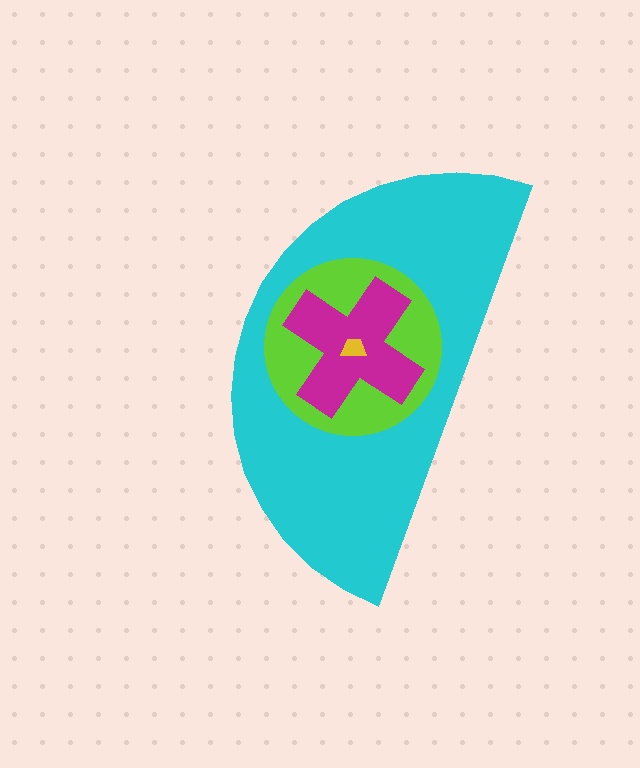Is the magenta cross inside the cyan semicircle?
Yes.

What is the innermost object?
The yellow trapezoid.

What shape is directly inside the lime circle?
The magenta cross.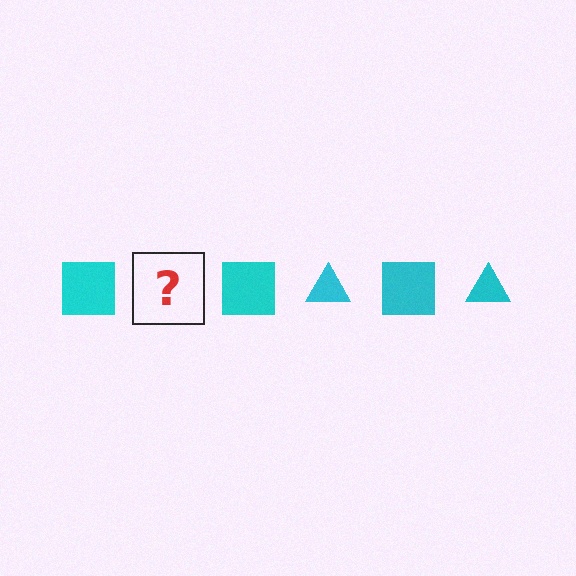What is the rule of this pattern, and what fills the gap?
The rule is that the pattern cycles through square, triangle shapes in cyan. The gap should be filled with a cyan triangle.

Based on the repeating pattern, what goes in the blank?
The blank should be a cyan triangle.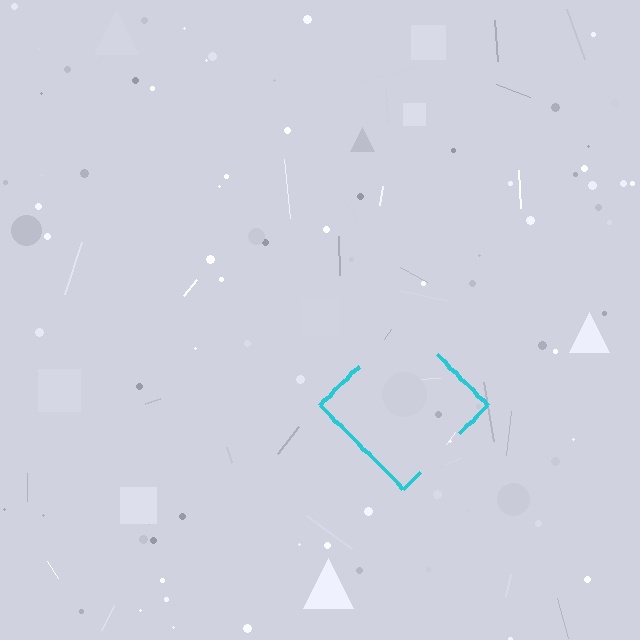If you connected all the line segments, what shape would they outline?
They would outline a diamond.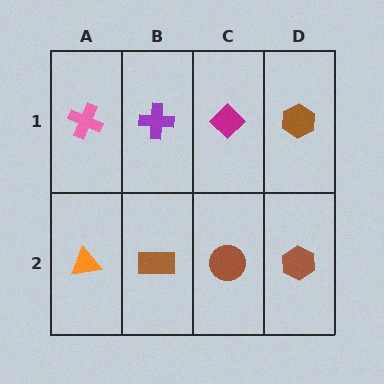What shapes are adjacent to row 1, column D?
A brown hexagon (row 2, column D), a magenta diamond (row 1, column C).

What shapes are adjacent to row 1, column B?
A brown rectangle (row 2, column B), a pink cross (row 1, column A), a magenta diamond (row 1, column C).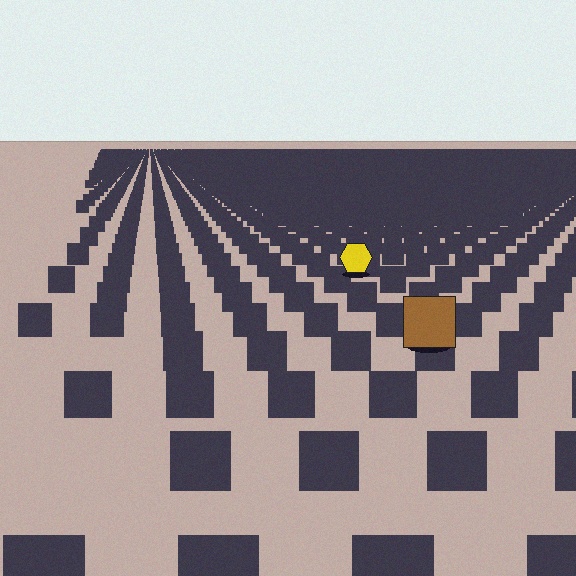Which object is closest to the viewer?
The brown square is closest. The texture marks near it are larger and more spread out.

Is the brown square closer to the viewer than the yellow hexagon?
Yes. The brown square is closer — you can tell from the texture gradient: the ground texture is coarser near it.